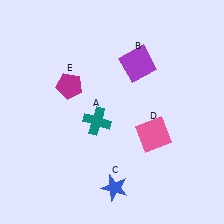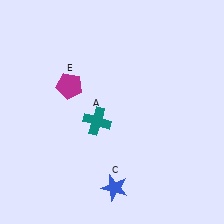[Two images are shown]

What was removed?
The purple square (B), the pink square (D) were removed in Image 2.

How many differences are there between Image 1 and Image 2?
There are 2 differences between the two images.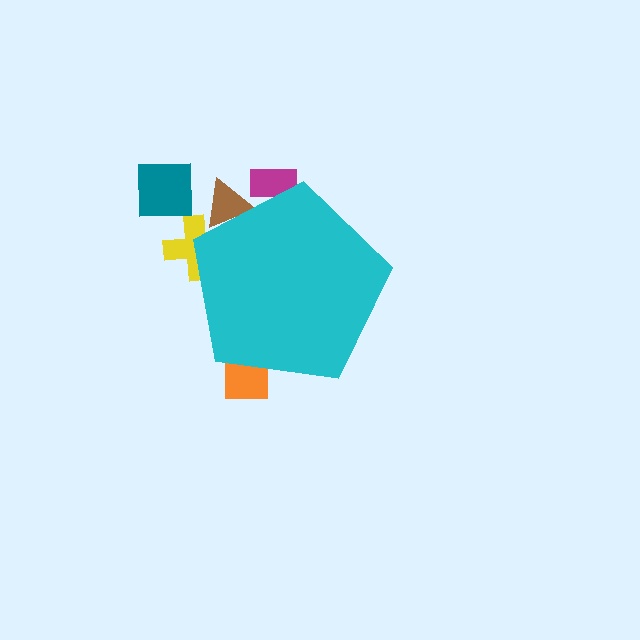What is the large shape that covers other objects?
A cyan pentagon.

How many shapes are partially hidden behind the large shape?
4 shapes are partially hidden.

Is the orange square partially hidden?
Yes, the orange square is partially hidden behind the cyan pentagon.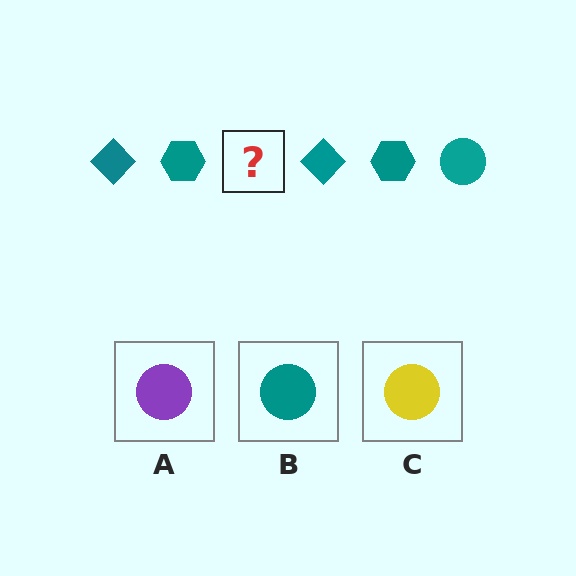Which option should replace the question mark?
Option B.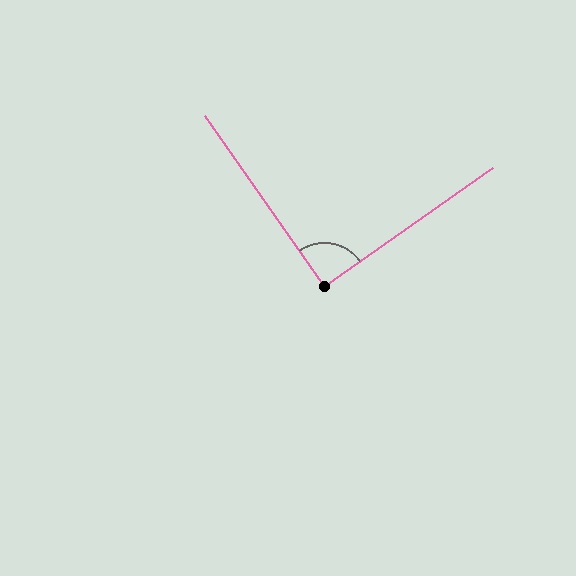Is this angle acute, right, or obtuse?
It is approximately a right angle.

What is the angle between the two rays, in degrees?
Approximately 90 degrees.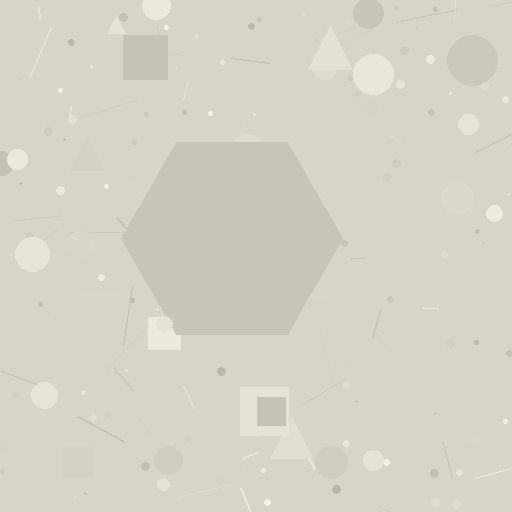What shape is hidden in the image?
A hexagon is hidden in the image.